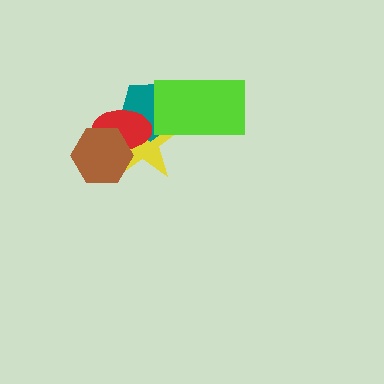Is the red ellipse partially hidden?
Yes, it is partially covered by another shape.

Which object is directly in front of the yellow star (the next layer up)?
The teal pentagon is directly in front of the yellow star.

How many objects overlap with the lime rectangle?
2 objects overlap with the lime rectangle.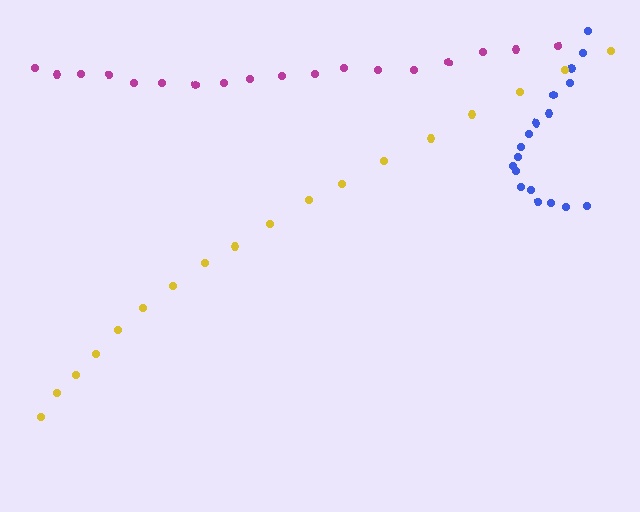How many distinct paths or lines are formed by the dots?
There are 3 distinct paths.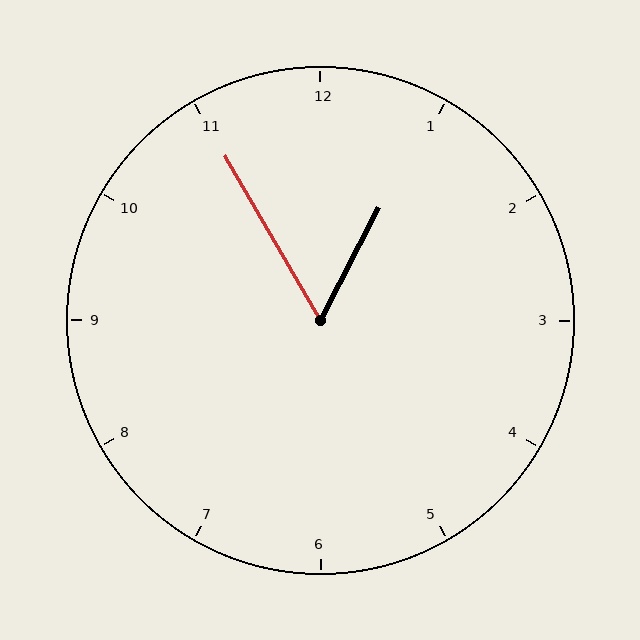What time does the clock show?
12:55.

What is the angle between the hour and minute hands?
Approximately 58 degrees.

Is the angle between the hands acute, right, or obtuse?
It is acute.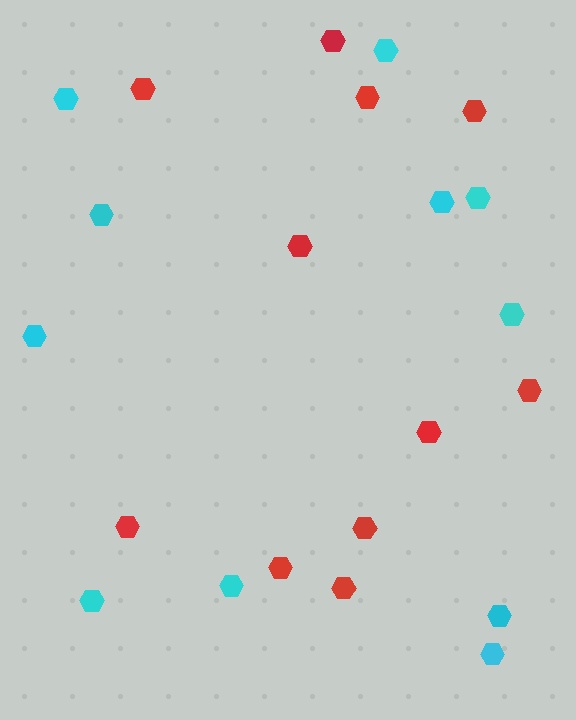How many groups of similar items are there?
There are 2 groups: one group of red hexagons (11) and one group of cyan hexagons (11).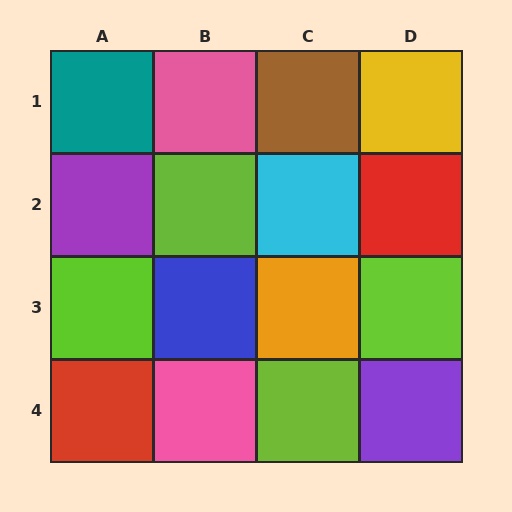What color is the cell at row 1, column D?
Yellow.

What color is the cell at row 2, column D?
Red.